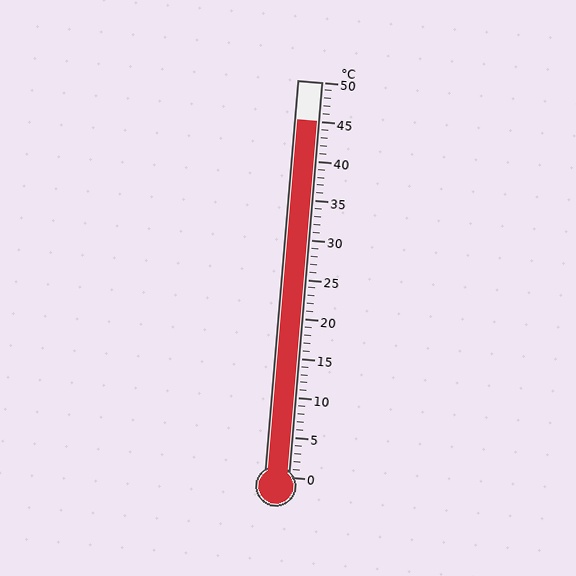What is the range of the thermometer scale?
The thermometer scale ranges from 0°C to 50°C.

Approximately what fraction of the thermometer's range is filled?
The thermometer is filled to approximately 90% of its range.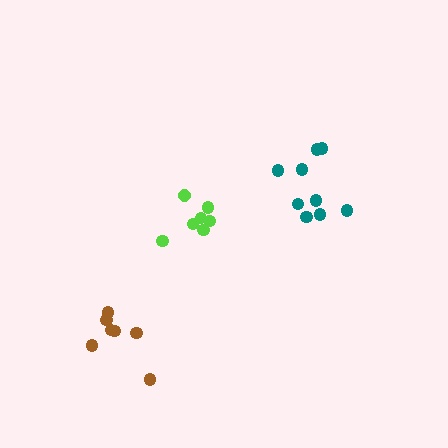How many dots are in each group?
Group 1: 9 dots, Group 2: 7 dots, Group 3: 7 dots (23 total).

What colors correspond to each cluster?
The clusters are colored: teal, lime, brown.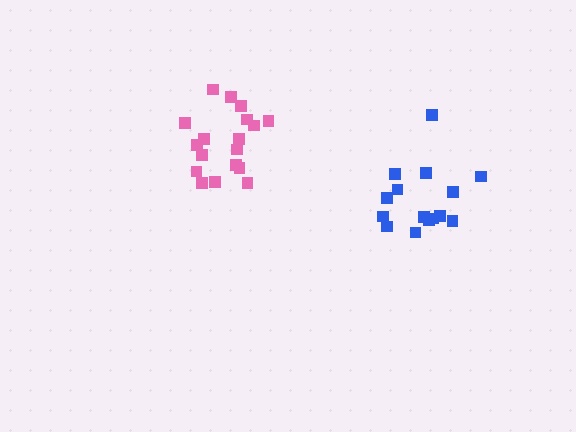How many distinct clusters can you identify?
There are 2 distinct clusters.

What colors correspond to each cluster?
The clusters are colored: blue, pink.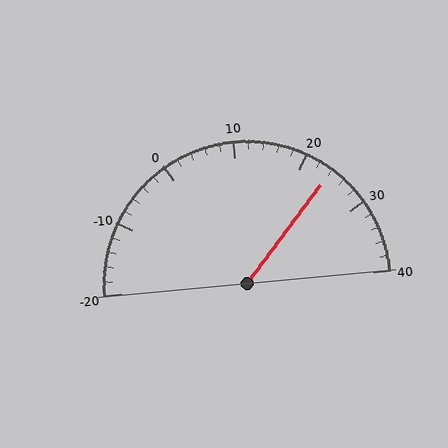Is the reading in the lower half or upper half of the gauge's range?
The reading is in the upper half of the range (-20 to 40).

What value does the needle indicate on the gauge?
The needle indicates approximately 24.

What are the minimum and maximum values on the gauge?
The gauge ranges from -20 to 40.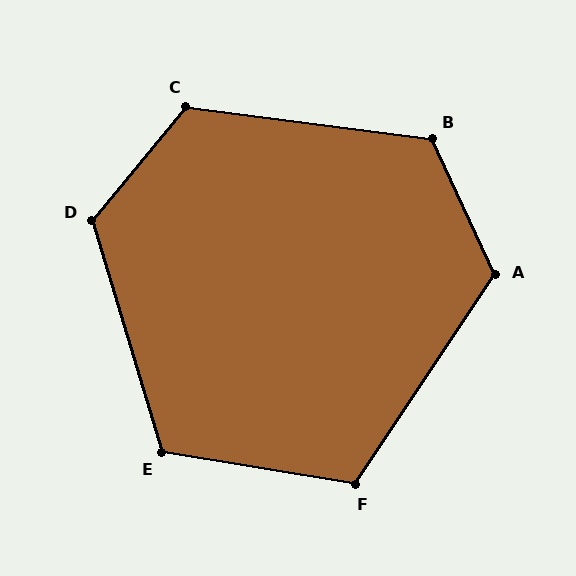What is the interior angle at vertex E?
Approximately 116 degrees (obtuse).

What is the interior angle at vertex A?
Approximately 122 degrees (obtuse).